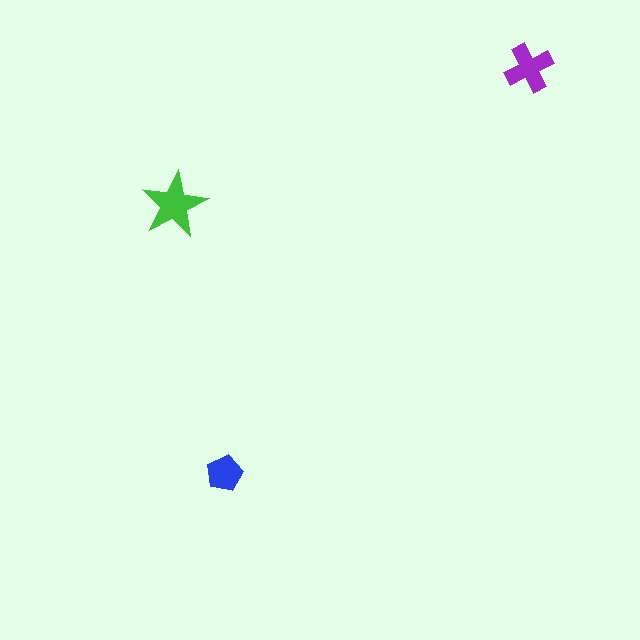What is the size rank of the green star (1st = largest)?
1st.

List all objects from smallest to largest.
The blue pentagon, the purple cross, the green star.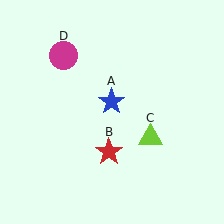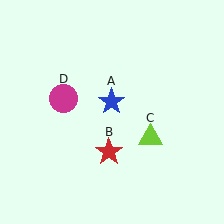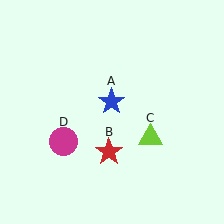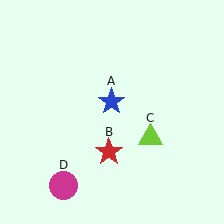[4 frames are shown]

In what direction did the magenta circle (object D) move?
The magenta circle (object D) moved down.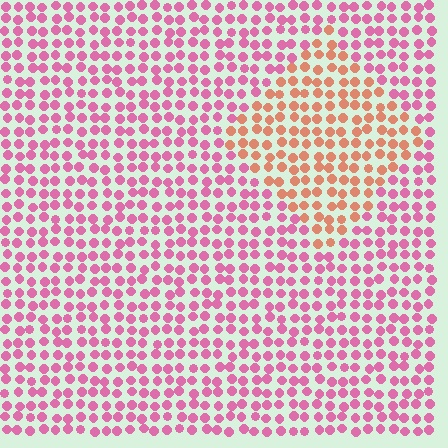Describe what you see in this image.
The image is filled with small pink elements in a uniform arrangement. A diamond-shaped region is visible where the elements are tinted to a slightly different hue, forming a subtle color boundary.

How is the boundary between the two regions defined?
The boundary is defined purely by a slight shift in hue (about 46 degrees). Spacing, size, and orientation are identical on both sides.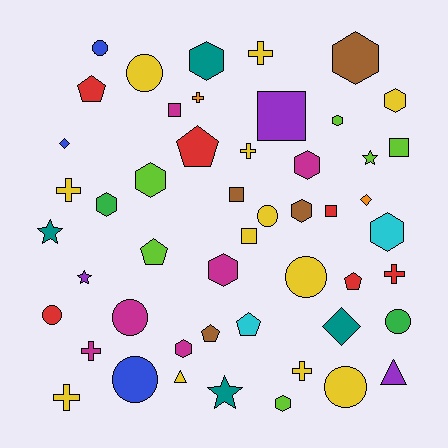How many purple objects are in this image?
There are 3 purple objects.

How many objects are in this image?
There are 50 objects.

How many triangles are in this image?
There are 2 triangles.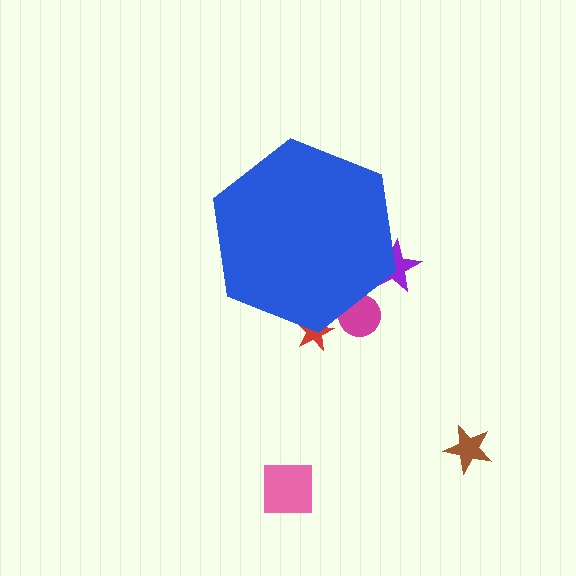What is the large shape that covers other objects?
A blue hexagon.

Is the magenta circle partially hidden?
Yes, the magenta circle is partially hidden behind the blue hexagon.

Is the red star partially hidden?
Yes, the red star is partially hidden behind the blue hexagon.